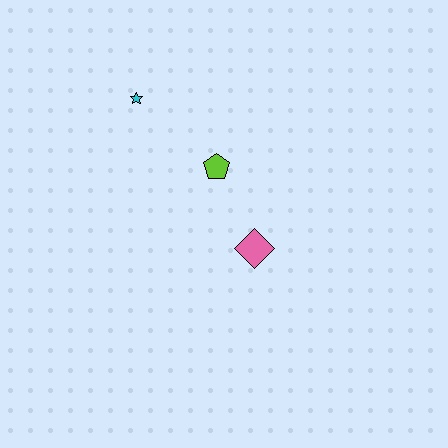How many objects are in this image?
There are 3 objects.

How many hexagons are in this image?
There are no hexagons.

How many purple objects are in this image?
There are no purple objects.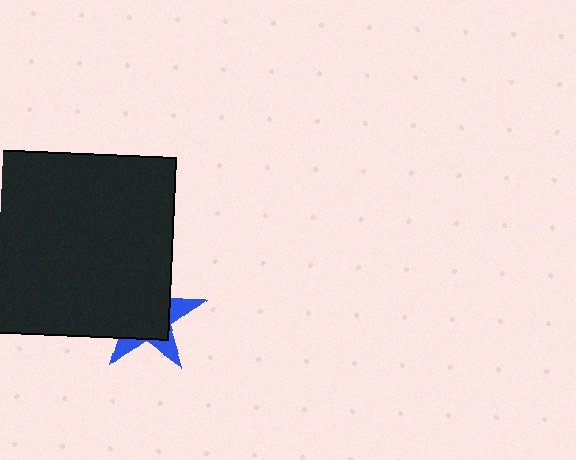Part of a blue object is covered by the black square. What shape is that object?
It is a star.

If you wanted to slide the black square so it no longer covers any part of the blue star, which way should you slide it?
Slide it toward the upper-left — that is the most direct way to separate the two shapes.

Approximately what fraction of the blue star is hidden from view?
Roughly 69% of the blue star is hidden behind the black square.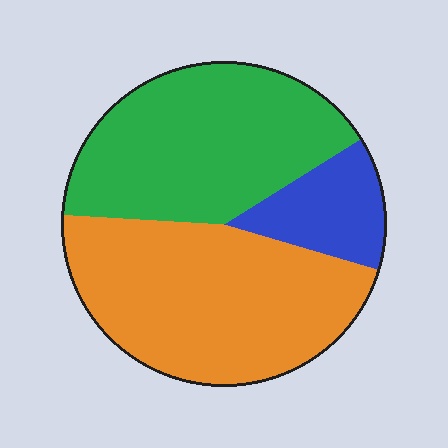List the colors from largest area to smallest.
From largest to smallest: orange, green, blue.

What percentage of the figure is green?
Green covers about 40% of the figure.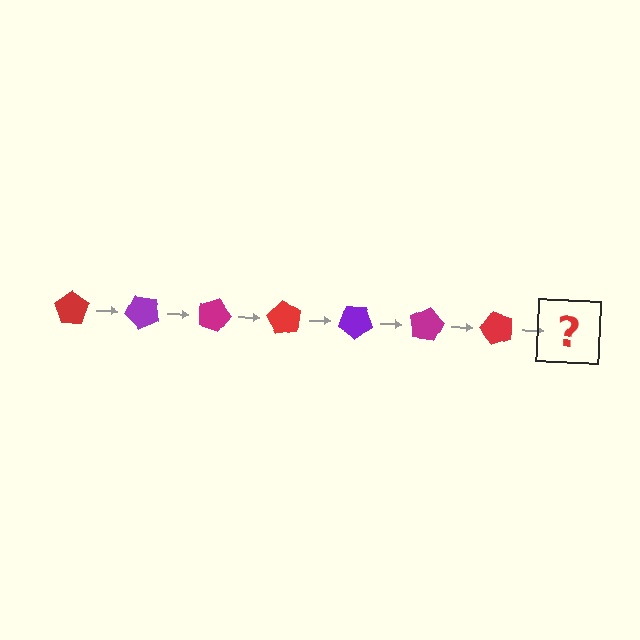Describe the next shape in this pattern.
It should be a purple pentagon, rotated 315 degrees from the start.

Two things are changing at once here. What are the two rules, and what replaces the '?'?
The two rules are that it rotates 45 degrees each step and the color cycles through red, purple, and magenta. The '?' should be a purple pentagon, rotated 315 degrees from the start.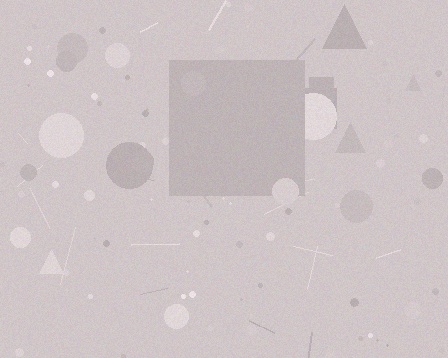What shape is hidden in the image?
A square is hidden in the image.